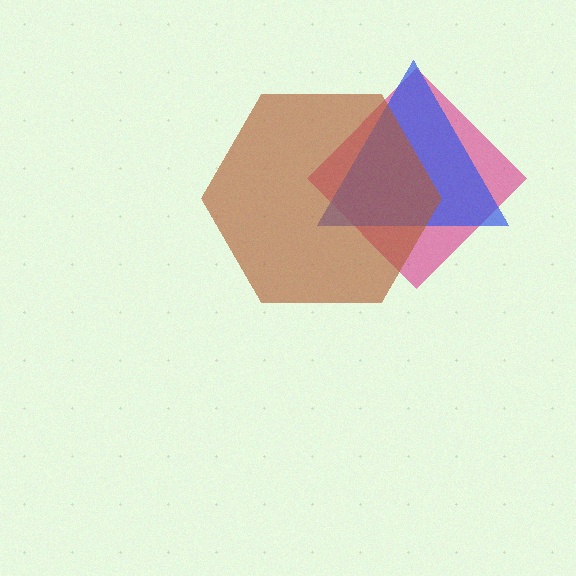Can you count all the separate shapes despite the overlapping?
Yes, there are 3 separate shapes.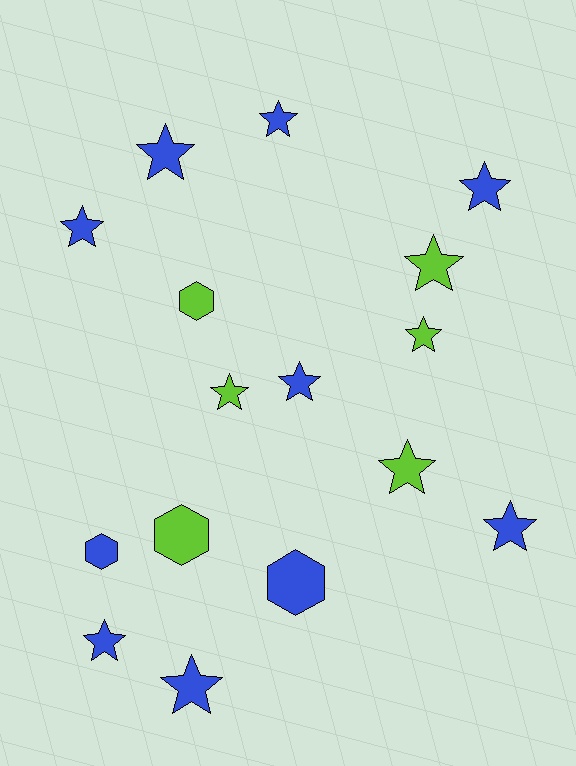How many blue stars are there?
There are 8 blue stars.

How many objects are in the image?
There are 16 objects.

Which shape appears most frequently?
Star, with 12 objects.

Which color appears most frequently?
Blue, with 10 objects.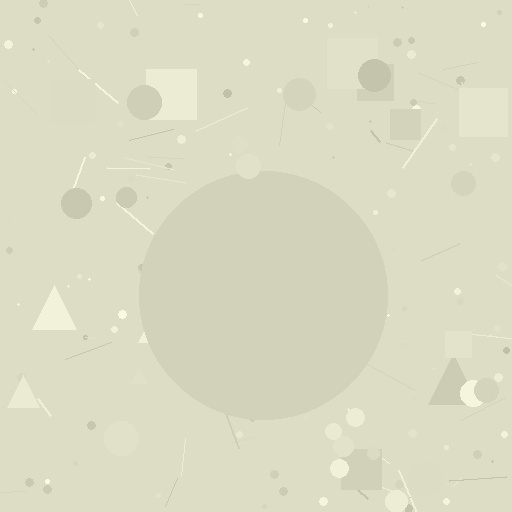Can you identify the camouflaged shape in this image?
The camouflaged shape is a circle.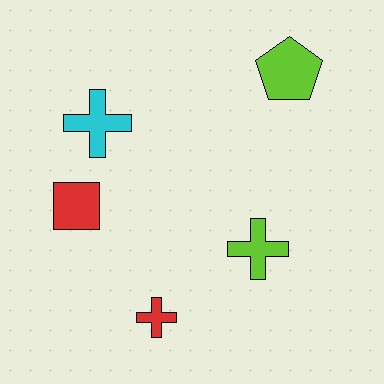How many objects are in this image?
There are 5 objects.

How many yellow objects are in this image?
There are no yellow objects.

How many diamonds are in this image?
There are no diamonds.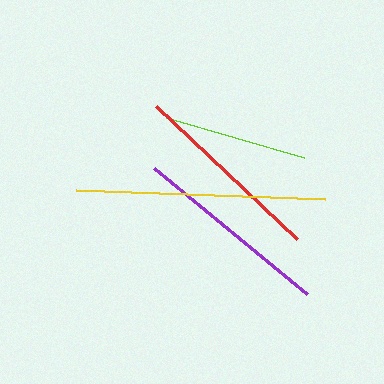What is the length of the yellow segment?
The yellow segment is approximately 249 pixels long.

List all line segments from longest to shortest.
From longest to shortest: yellow, purple, red, lime.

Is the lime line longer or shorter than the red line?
The red line is longer than the lime line.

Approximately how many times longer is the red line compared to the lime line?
The red line is approximately 1.3 times the length of the lime line.